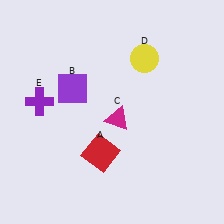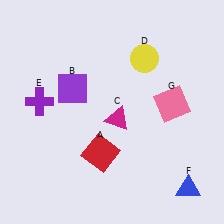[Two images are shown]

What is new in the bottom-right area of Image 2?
A blue triangle (F) was added in the bottom-right area of Image 2.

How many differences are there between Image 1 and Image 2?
There are 2 differences between the two images.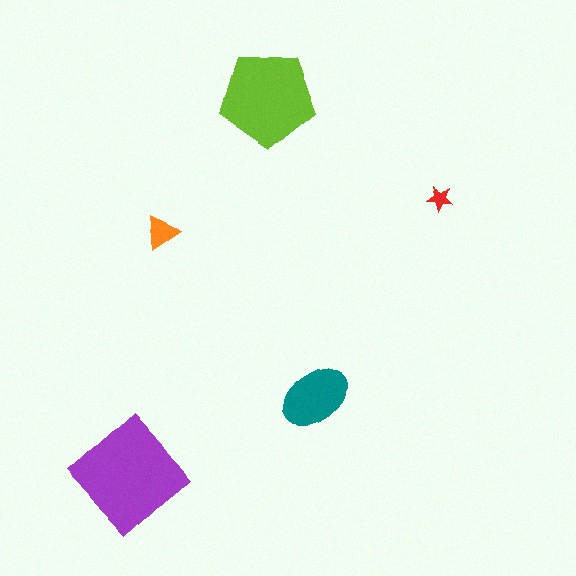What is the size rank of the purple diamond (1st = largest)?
1st.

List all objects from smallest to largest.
The red star, the orange triangle, the teal ellipse, the lime pentagon, the purple diamond.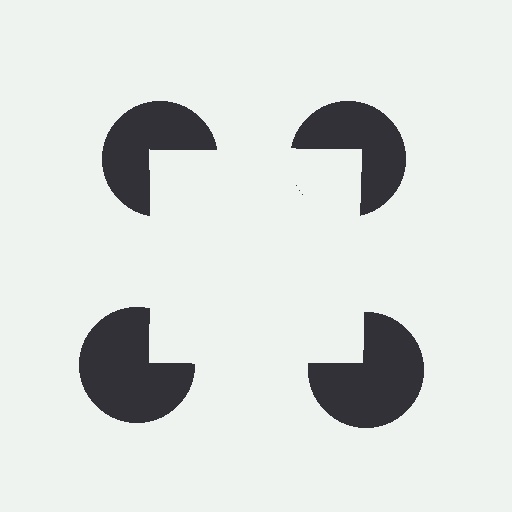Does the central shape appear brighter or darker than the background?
It typically appears slightly brighter than the background, even though no actual brightness change is drawn.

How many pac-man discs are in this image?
There are 4 — one at each vertex of the illusory square.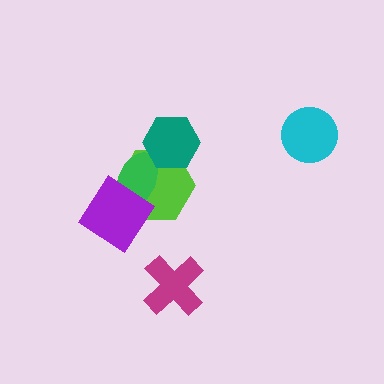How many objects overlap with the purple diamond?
2 objects overlap with the purple diamond.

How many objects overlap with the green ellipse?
3 objects overlap with the green ellipse.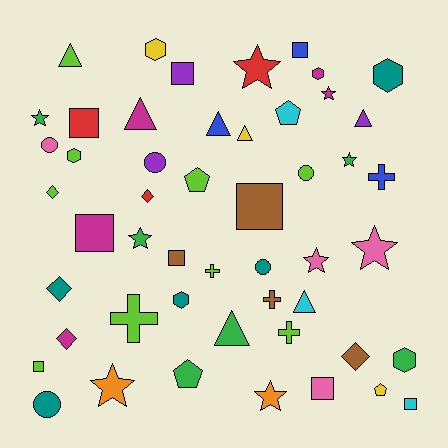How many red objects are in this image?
There are 3 red objects.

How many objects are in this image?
There are 50 objects.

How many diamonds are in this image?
There are 5 diamonds.